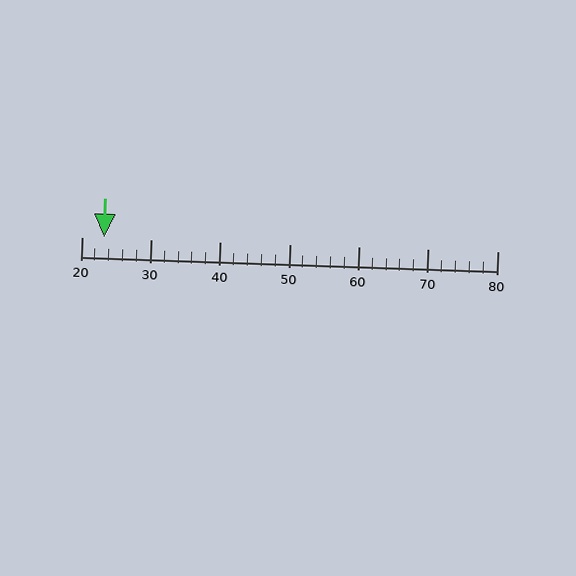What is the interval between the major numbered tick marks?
The major tick marks are spaced 10 units apart.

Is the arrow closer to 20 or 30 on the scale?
The arrow is closer to 20.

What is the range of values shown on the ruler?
The ruler shows values from 20 to 80.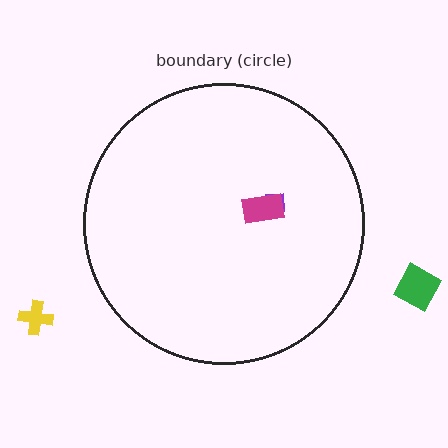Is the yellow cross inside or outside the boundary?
Outside.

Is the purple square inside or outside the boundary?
Inside.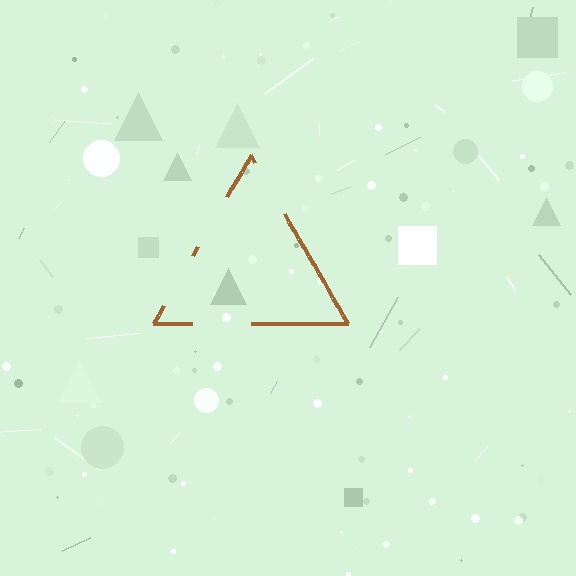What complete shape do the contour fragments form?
The contour fragments form a triangle.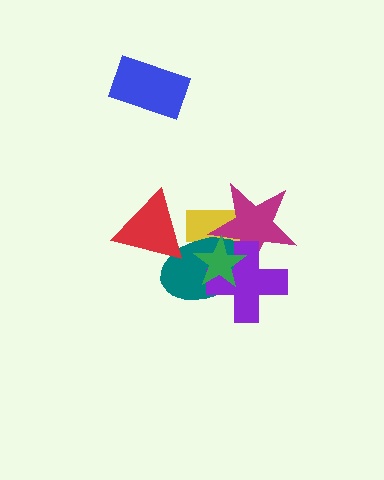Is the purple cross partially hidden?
Yes, it is partially covered by another shape.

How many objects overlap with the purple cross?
3 objects overlap with the purple cross.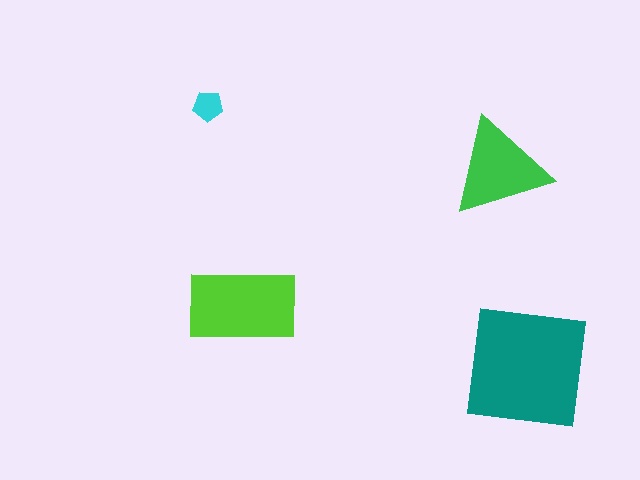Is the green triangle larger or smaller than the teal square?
Smaller.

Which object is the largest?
The teal square.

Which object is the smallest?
The cyan pentagon.